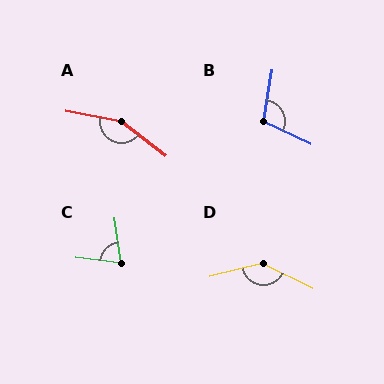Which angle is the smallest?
C, at approximately 75 degrees.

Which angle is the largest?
A, at approximately 152 degrees.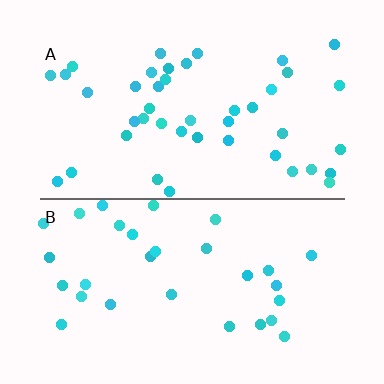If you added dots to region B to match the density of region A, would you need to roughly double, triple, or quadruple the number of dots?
Approximately double.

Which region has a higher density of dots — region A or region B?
A (the top).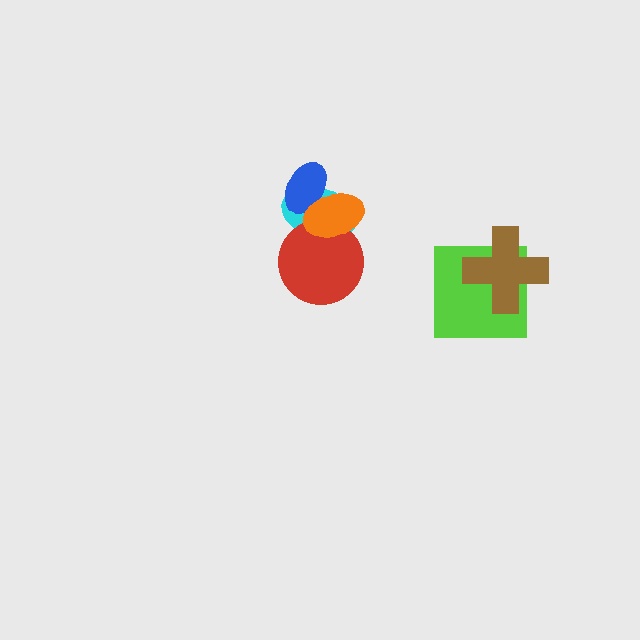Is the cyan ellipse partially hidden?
Yes, it is partially covered by another shape.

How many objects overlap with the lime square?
1 object overlaps with the lime square.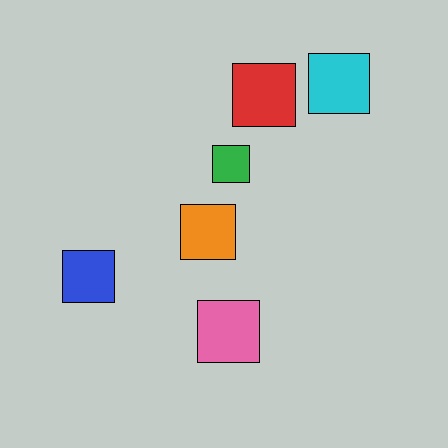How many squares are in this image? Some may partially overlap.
There are 6 squares.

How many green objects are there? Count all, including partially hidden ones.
There is 1 green object.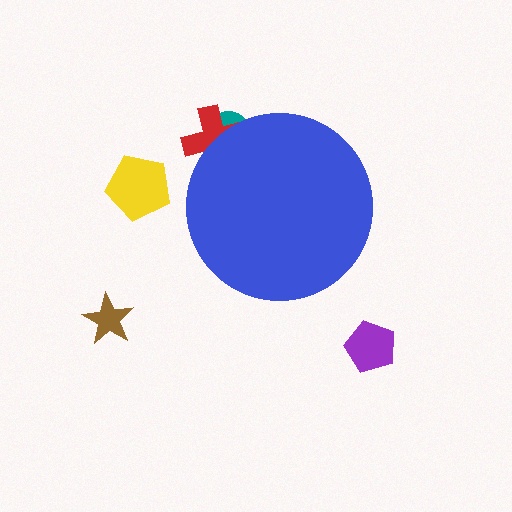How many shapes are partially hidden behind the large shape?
2 shapes are partially hidden.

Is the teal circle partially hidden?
Yes, the teal circle is partially hidden behind the blue circle.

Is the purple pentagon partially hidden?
No, the purple pentagon is fully visible.